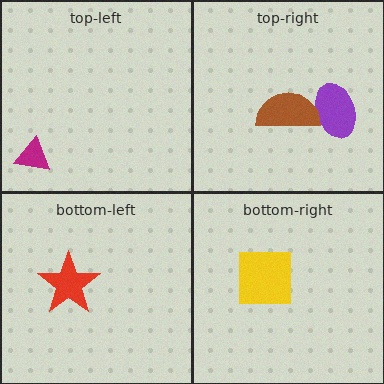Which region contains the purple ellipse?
The top-right region.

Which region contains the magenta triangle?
The top-left region.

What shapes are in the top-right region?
The purple ellipse, the brown semicircle.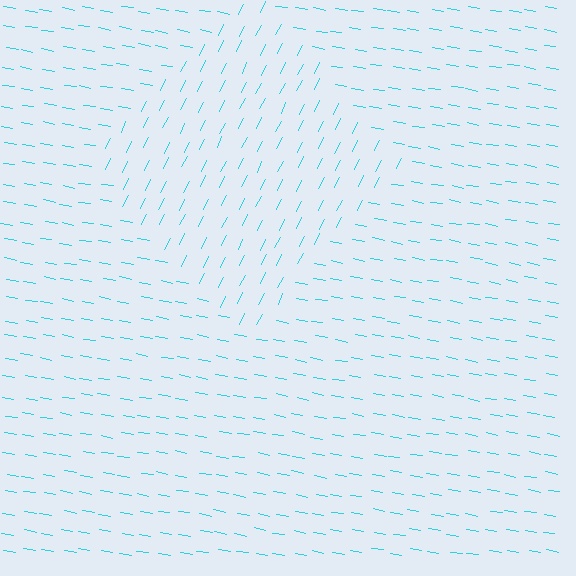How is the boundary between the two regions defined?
The boundary is defined purely by a change in line orientation (approximately 73 degrees difference). All lines are the same color and thickness.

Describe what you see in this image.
The image is filled with small cyan line segments. A diamond region in the image has lines oriented differently from the surrounding lines, creating a visible texture boundary.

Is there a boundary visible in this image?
Yes, there is a texture boundary formed by a change in line orientation.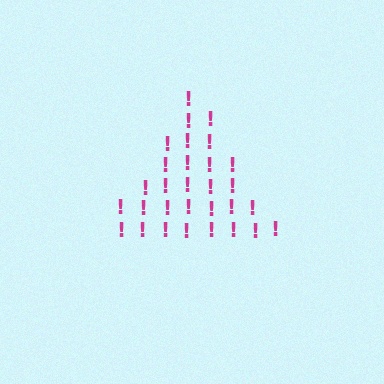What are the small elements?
The small elements are exclamation marks.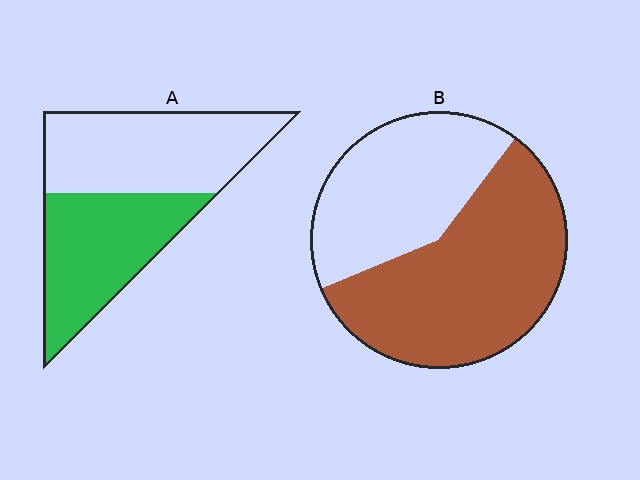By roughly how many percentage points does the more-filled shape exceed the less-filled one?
By roughly 10 percentage points (B over A).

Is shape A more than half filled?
Roughly half.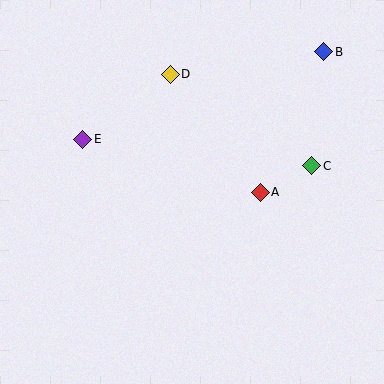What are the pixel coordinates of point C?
Point C is at (312, 166).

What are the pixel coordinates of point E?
Point E is at (83, 139).